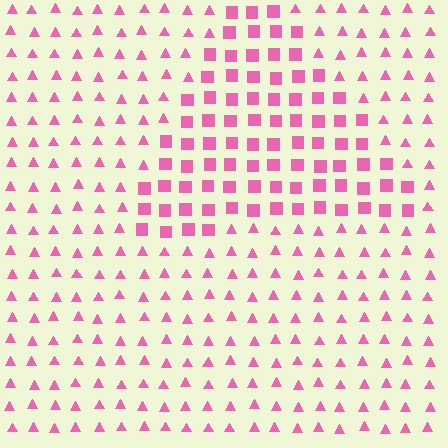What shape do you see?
I see a triangle.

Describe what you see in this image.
The image is filled with small pink elements arranged in a uniform grid. A triangle-shaped region contains squares, while the surrounding area contains triangles. The boundary is defined purely by the change in element shape.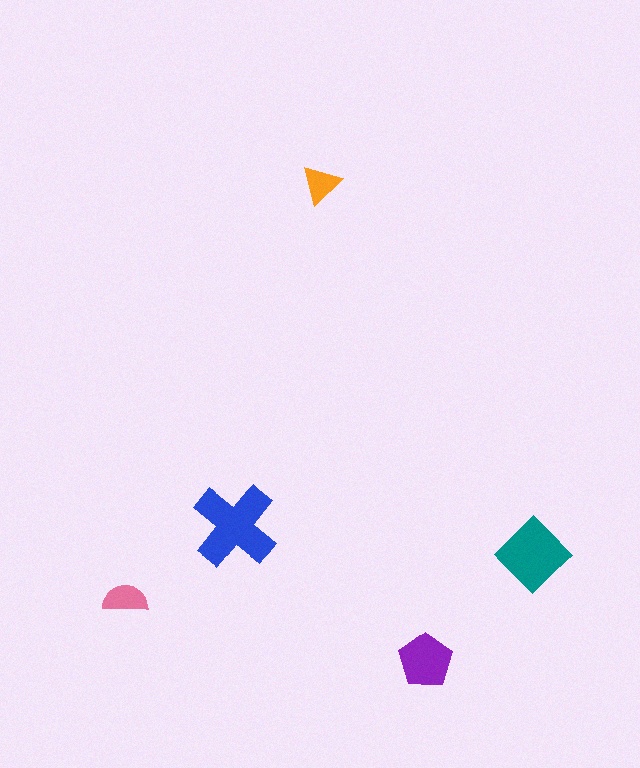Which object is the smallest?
The orange triangle.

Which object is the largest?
The blue cross.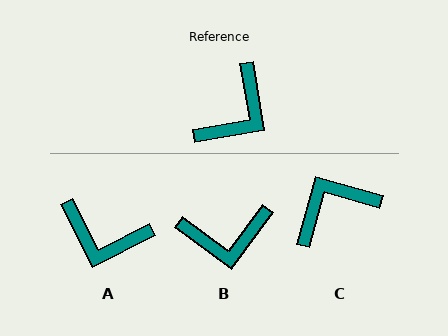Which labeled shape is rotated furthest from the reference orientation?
C, about 155 degrees away.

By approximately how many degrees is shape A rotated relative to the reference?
Approximately 72 degrees clockwise.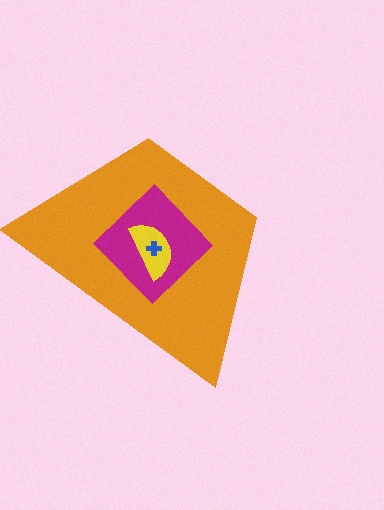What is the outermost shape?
The orange trapezoid.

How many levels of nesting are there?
4.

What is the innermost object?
The blue cross.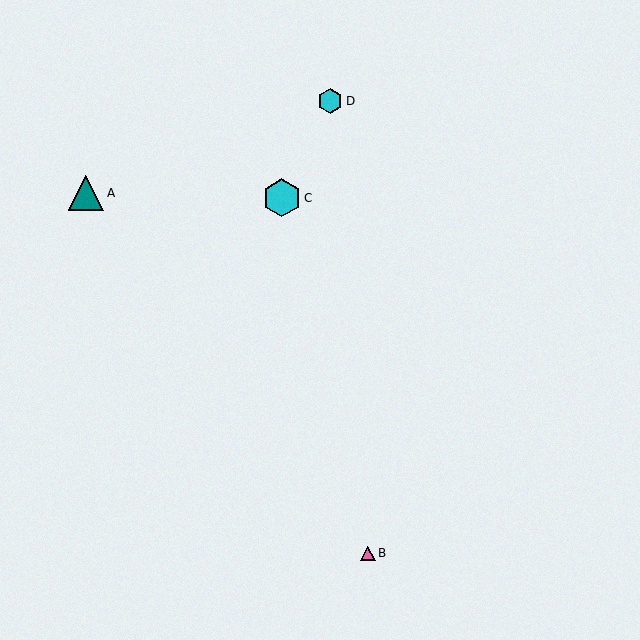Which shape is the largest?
The cyan hexagon (labeled C) is the largest.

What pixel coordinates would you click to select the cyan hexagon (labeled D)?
Click at (330, 101) to select the cyan hexagon D.